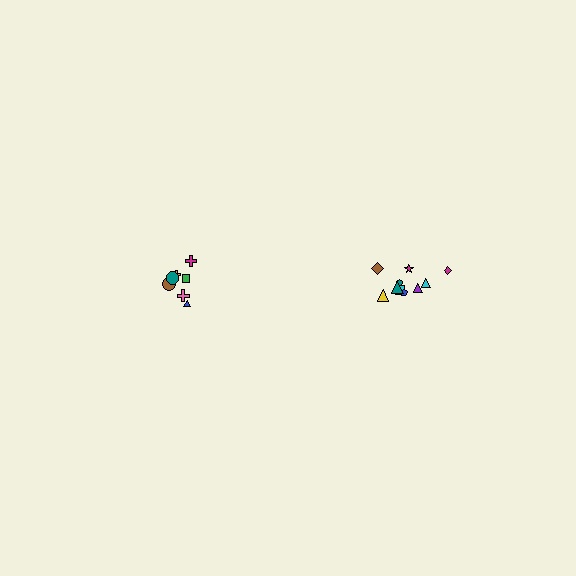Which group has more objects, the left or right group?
The right group.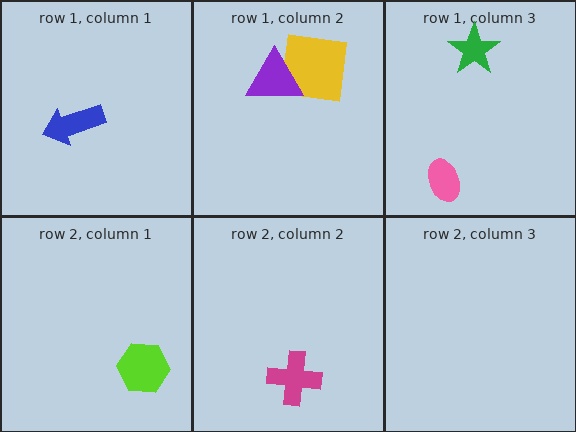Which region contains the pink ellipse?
The row 1, column 3 region.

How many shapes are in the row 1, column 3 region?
2.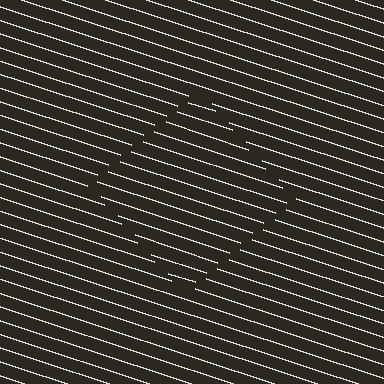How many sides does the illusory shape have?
4 sides — the line-ends trace a square.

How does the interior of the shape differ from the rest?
The interior of the shape contains the same grating, shifted by half a period — the contour is defined by the phase discontinuity where line-ends from the inner and outer gratings abut.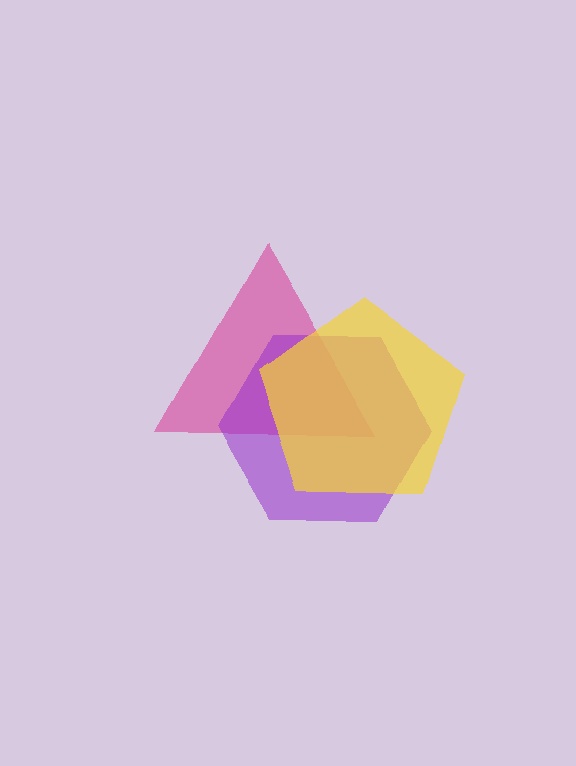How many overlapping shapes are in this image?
There are 3 overlapping shapes in the image.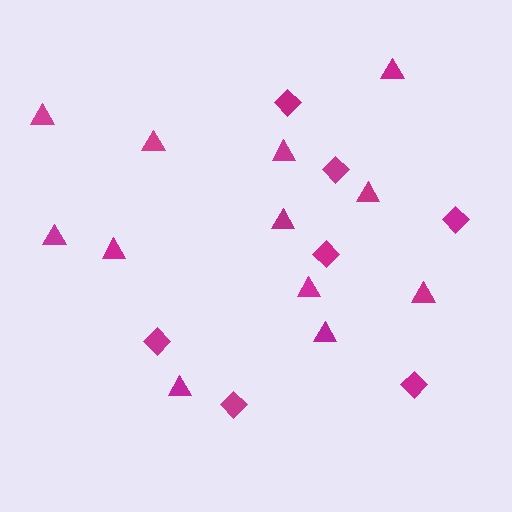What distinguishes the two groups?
There are 2 groups: one group of triangles (12) and one group of diamonds (7).